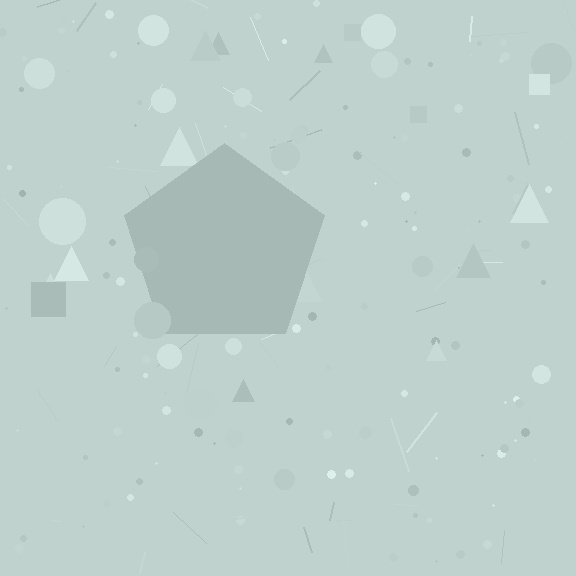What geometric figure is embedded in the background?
A pentagon is embedded in the background.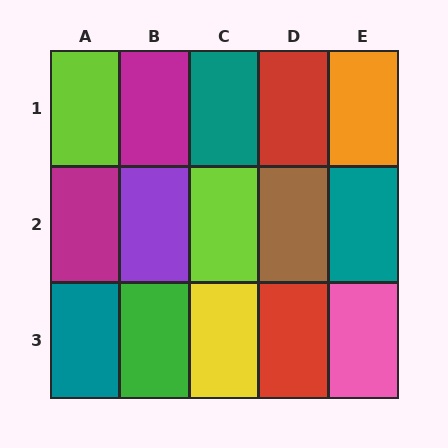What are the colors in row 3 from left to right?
Teal, green, yellow, red, pink.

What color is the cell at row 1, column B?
Magenta.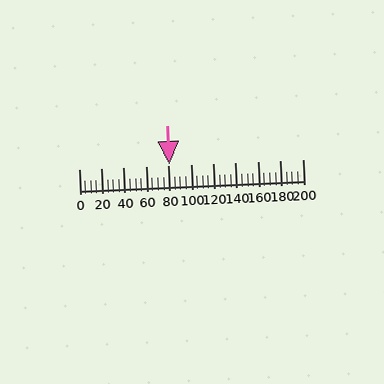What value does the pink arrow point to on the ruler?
The pink arrow points to approximately 81.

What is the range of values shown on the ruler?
The ruler shows values from 0 to 200.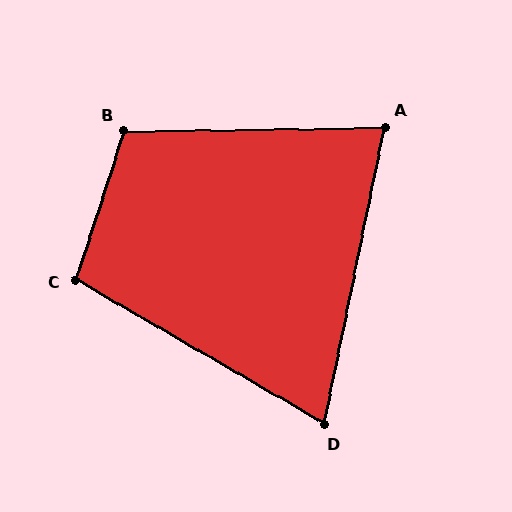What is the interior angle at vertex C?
Approximately 102 degrees (obtuse).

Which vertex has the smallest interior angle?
D, at approximately 71 degrees.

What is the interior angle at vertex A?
Approximately 78 degrees (acute).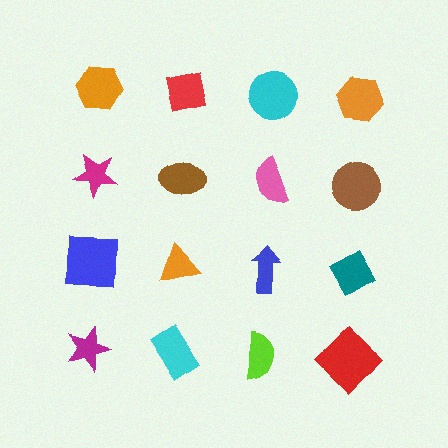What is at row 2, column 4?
A brown circle.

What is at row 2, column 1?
A magenta star.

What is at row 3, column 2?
An orange triangle.